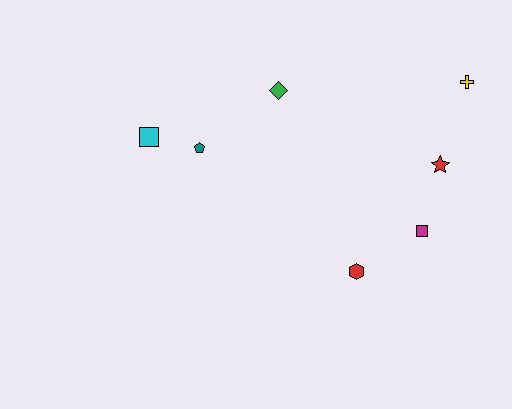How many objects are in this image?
There are 7 objects.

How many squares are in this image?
There are 2 squares.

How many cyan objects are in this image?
There is 1 cyan object.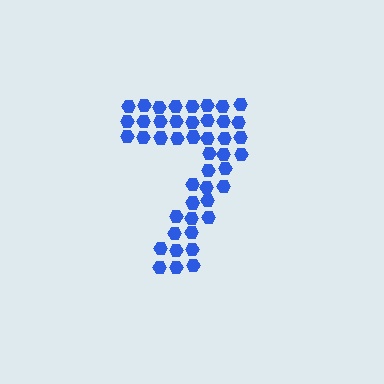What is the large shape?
The large shape is the digit 7.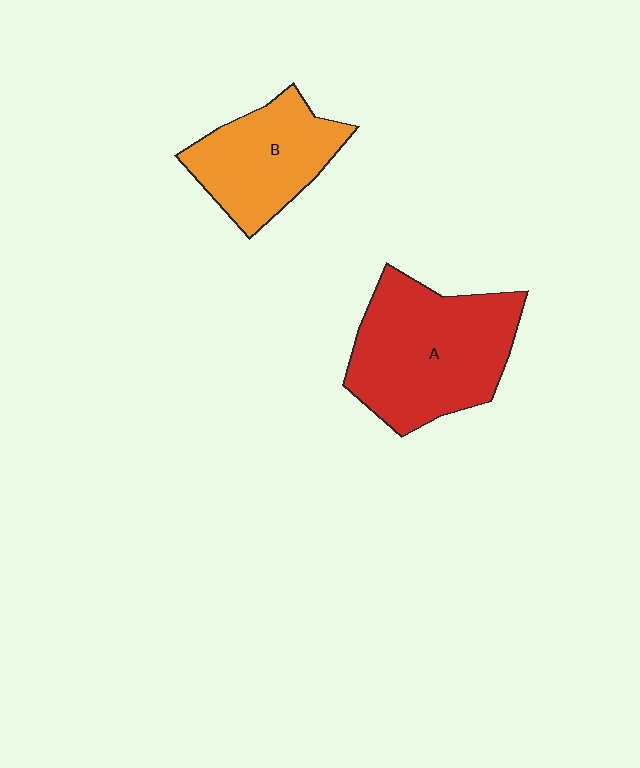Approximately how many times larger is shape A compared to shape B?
Approximately 1.5 times.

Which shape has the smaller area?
Shape B (orange).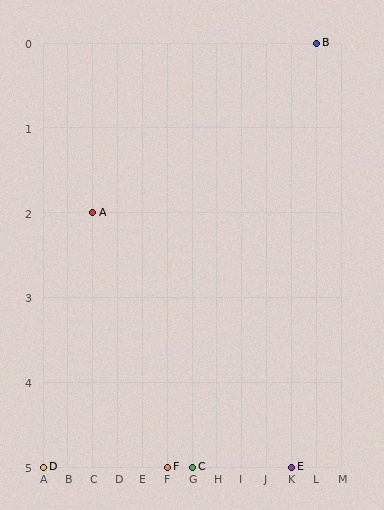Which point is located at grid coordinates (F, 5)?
Point F is at (F, 5).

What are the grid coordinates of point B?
Point B is at grid coordinates (L, 0).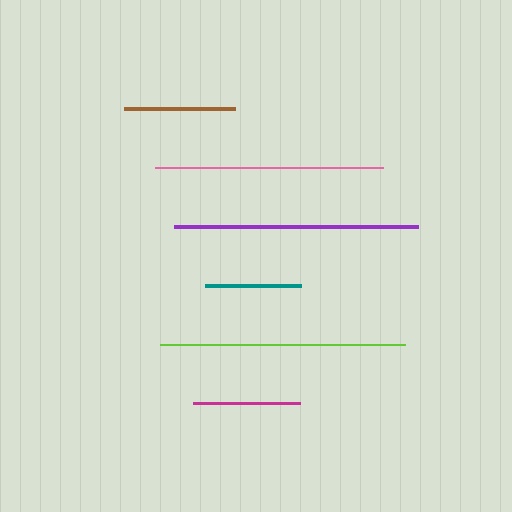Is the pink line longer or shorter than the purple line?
The purple line is longer than the pink line.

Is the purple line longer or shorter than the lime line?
The lime line is longer than the purple line.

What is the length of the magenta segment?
The magenta segment is approximately 107 pixels long.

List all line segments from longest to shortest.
From longest to shortest: lime, purple, pink, brown, magenta, teal.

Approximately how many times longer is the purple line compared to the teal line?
The purple line is approximately 2.5 times the length of the teal line.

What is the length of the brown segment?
The brown segment is approximately 110 pixels long.